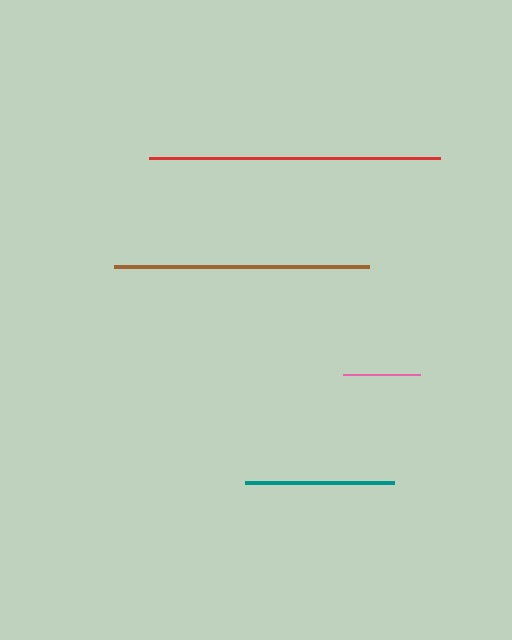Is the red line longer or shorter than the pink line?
The red line is longer than the pink line.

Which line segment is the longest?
The red line is the longest at approximately 291 pixels.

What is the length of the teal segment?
The teal segment is approximately 149 pixels long.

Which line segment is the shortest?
The pink line is the shortest at approximately 77 pixels.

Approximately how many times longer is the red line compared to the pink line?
The red line is approximately 3.8 times the length of the pink line.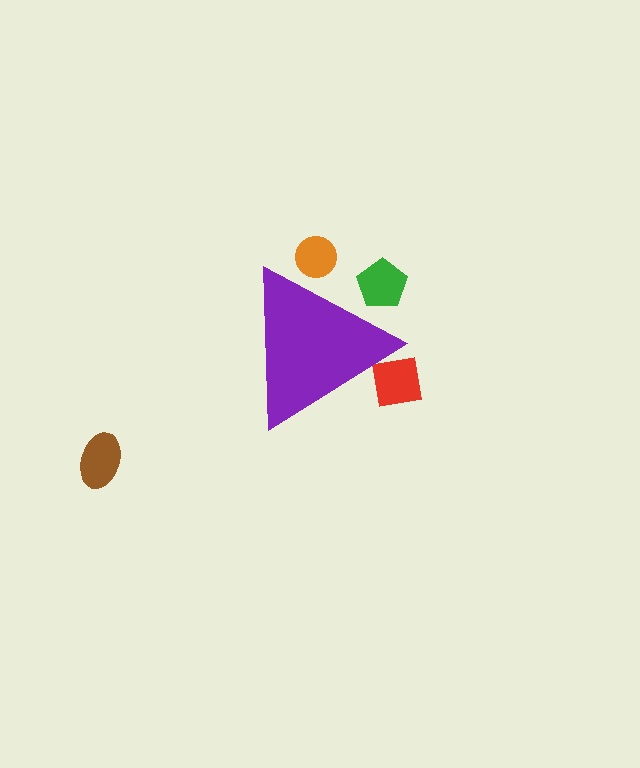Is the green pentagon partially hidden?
Yes, the green pentagon is partially hidden behind the purple triangle.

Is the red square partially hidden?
Yes, the red square is partially hidden behind the purple triangle.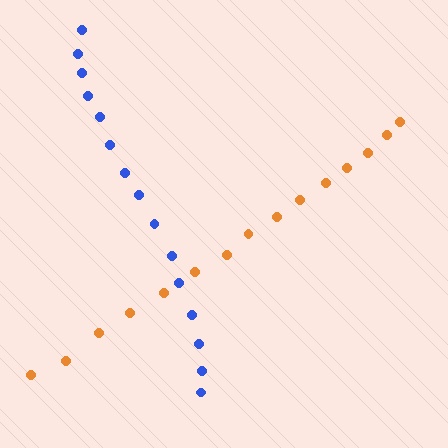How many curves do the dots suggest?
There are 2 distinct paths.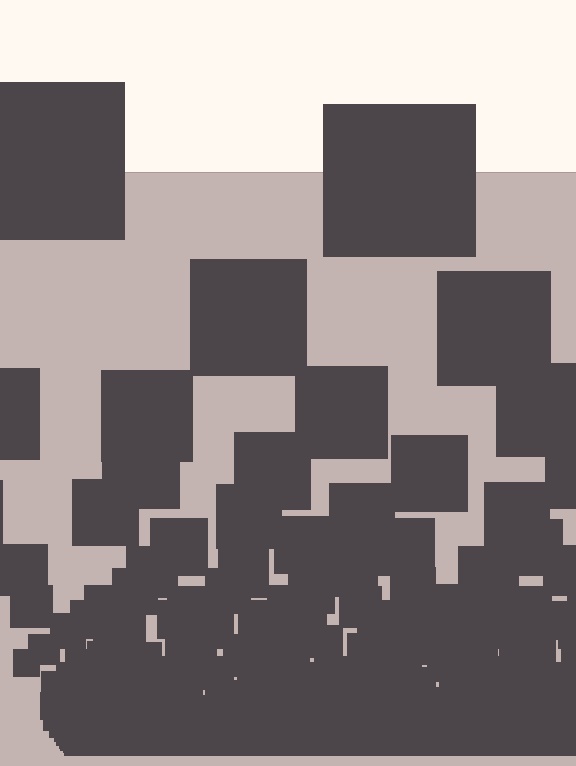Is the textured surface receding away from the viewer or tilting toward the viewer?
The surface appears to tilt toward the viewer. Texture elements get larger and sparser toward the top.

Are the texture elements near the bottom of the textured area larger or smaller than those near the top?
Smaller. The gradient is inverted — elements near the bottom are smaller and denser.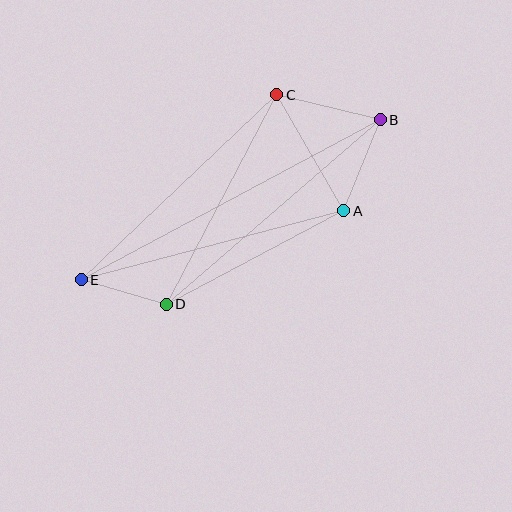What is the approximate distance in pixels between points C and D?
The distance between C and D is approximately 237 pixels.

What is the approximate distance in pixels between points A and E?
The distance between A and E is approximately 271 pixels.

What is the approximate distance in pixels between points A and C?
The distance between A and C is approximately 134 pixels.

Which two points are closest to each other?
Points D and E are closest to each other.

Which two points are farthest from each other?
Points B and E are farthest from each other.